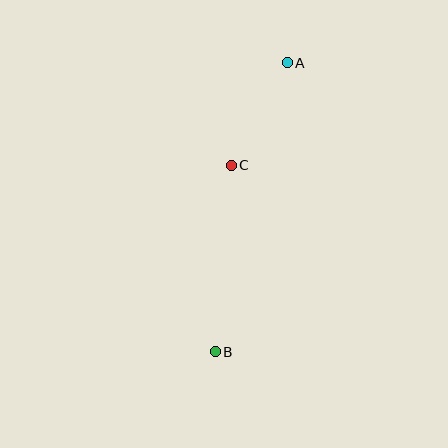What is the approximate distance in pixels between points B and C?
The distance between B and C is approximately 187 pixels.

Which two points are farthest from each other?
Points A and B are farthest from each other.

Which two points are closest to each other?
Points A and C are closest to each other.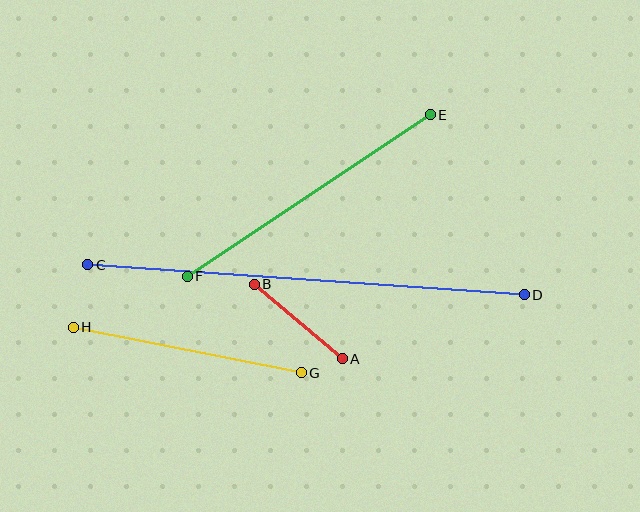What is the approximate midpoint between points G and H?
The midpoint is at approximately (187, 350) pixels.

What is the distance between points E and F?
The distance is approximately 292 pixels.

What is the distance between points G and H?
The distance is approximately 233 pixels.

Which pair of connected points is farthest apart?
Points C and D are farthest apart.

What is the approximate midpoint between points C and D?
The midpoint is at approximately (306, 280) pixels.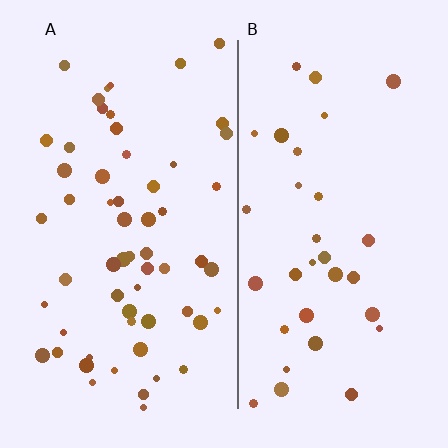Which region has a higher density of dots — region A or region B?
A (the left).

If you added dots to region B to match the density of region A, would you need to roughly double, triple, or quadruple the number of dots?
Approximately double.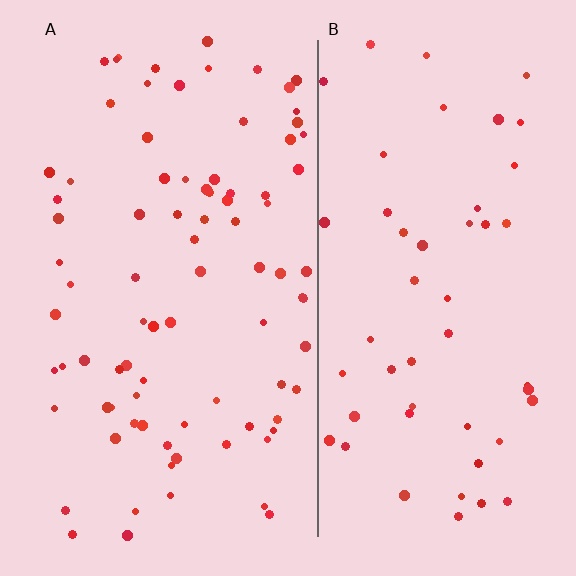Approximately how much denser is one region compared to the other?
Approximately 1.6× — region A over region B.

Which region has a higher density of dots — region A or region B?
A (the left).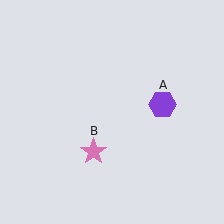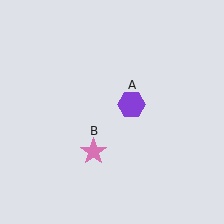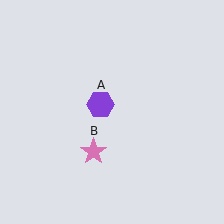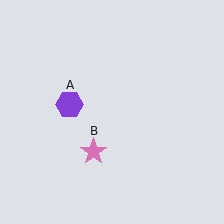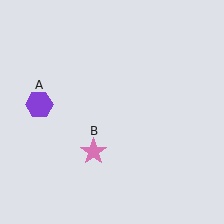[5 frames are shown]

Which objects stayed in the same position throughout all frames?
Pink star (object B) remained stationary.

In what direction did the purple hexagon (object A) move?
The purple hexagon (object A) moved left.